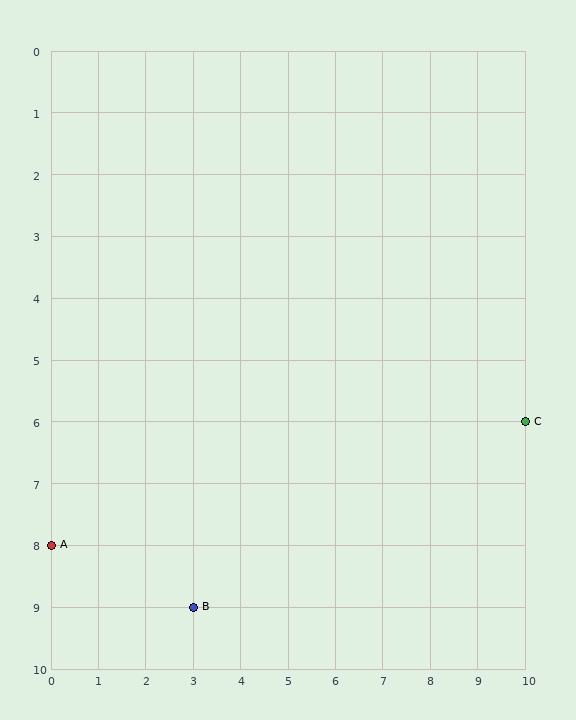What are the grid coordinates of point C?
Point C is at grid coordinates (10, 6).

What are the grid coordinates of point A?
Point A is at grid coordinates (0, 8).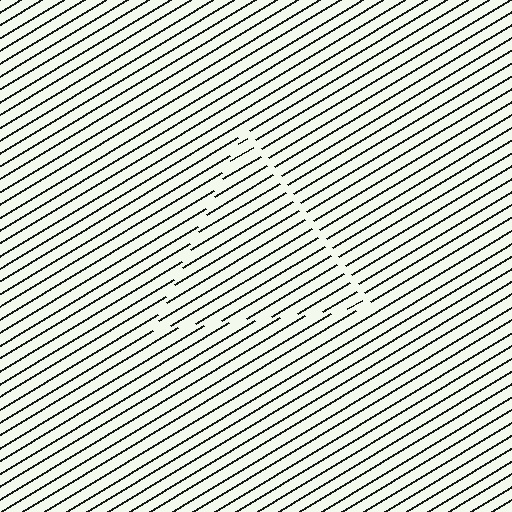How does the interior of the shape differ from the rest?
The interior of the shape contains the same grating, shifted by half a period — the contour is defined by the phase discontinuity where line-ends from the inner and outer gratings abut.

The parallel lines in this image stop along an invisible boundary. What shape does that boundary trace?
An illusory triangle. The interior of the shape contains the same grating, shifted by half a period — the contour is defined by the phase discontinuity where line-ends from the inner and outer gratings abut.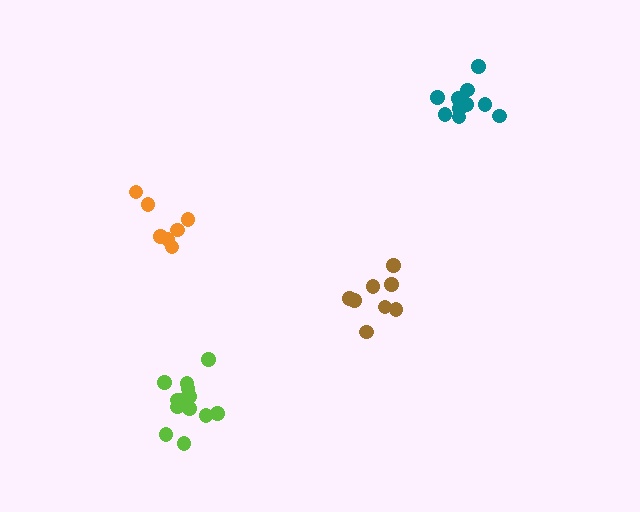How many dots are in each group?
Group 1: 10 dots, Group 2: 8 dots, Group 3: 13 dots, Group 4: 7 dots (38 total).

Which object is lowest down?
The lime cluster is bottommost.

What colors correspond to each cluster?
The clusters are colored: teal, brown, lime, orange.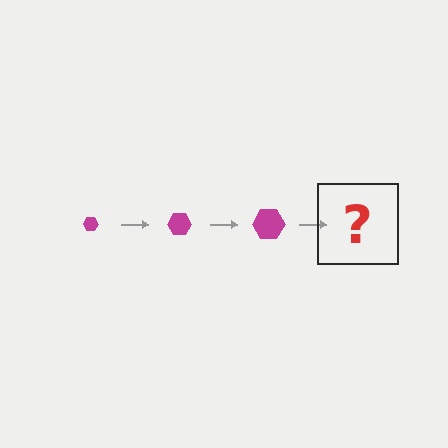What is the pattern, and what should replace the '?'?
The pattern is that the hexagon gets progressively larger each step. The '?' should be a magenta hexagon, larger than the previous one.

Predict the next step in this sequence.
The next step is a magenta hexagon, larger than the previous one.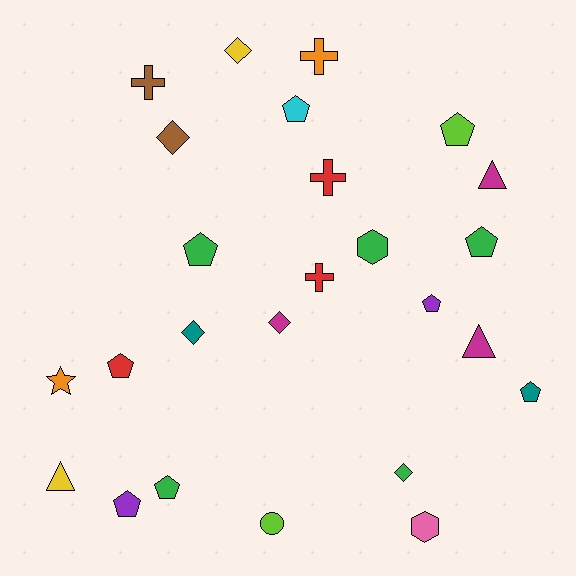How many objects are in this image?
There are 25 objects.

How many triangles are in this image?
There are 3 triangles.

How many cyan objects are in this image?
There is 1 cyan object.